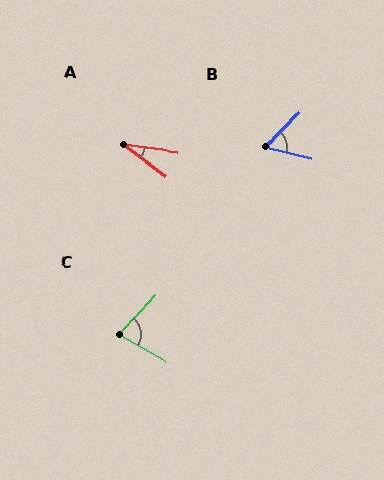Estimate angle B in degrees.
Approximately 60 degrees.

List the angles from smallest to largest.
A (29°), B (60°), C (78°).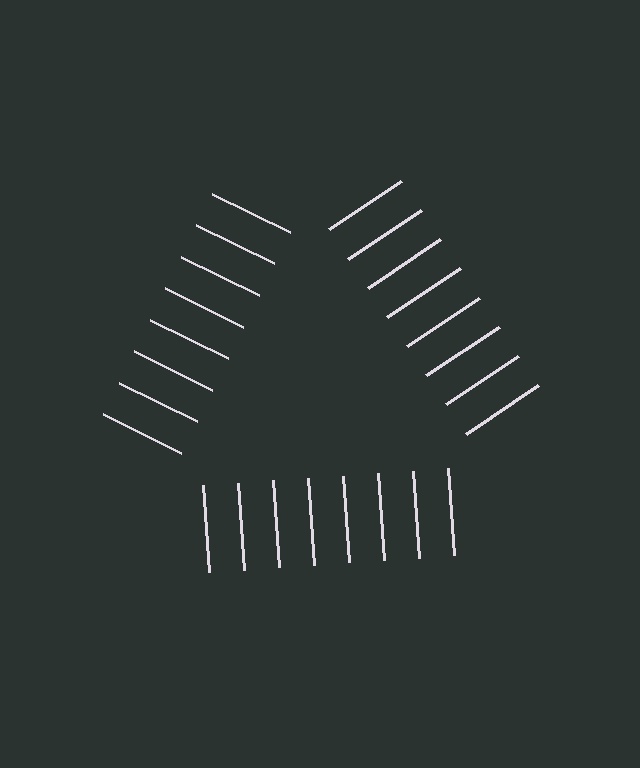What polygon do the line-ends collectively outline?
An illusory triangle — the line segments terminate on its edges but no continuous stroke is drawn.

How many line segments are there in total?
24 — 8 along each of the 3 edges.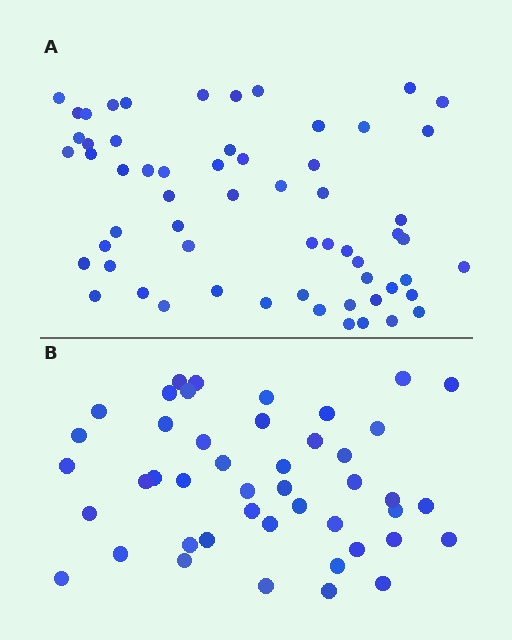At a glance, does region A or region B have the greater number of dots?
Region A (the top region) has more dots.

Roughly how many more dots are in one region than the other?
Region A has approximately 15 more dots than region B.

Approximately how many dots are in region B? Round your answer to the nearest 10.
About 40 dots. (The exact count is 45, which rounds to 40.)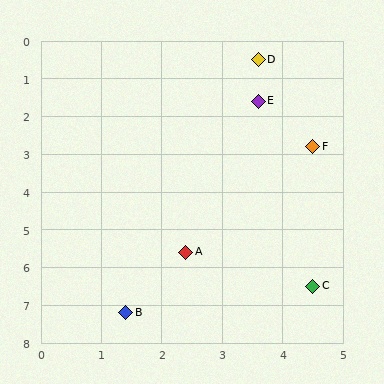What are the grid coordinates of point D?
Point D is at approximately (3.6, 0.5).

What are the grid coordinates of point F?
Point F is at approximately (4.5, 2.8).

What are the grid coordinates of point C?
Point C is at approximately (4.5, 6.5).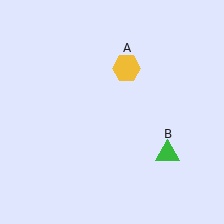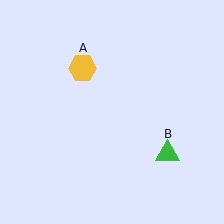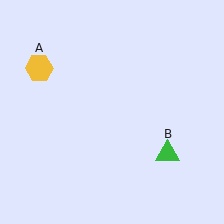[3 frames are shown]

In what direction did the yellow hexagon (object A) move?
The yellow hexagon (object A) moved left.